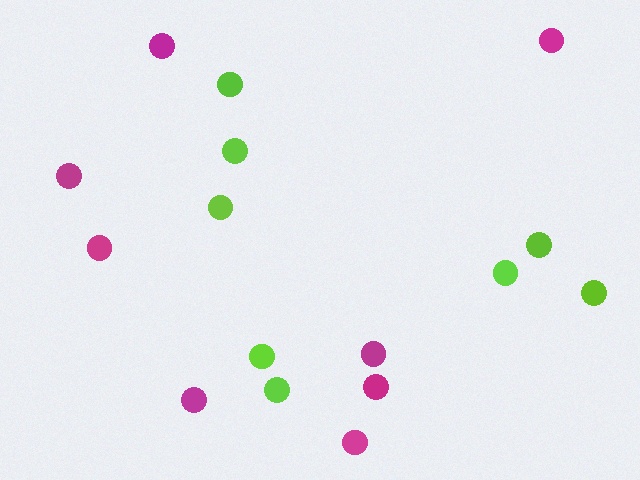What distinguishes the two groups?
There are 2 groups: one group of magenta circles (8) and one group of lime circles (8).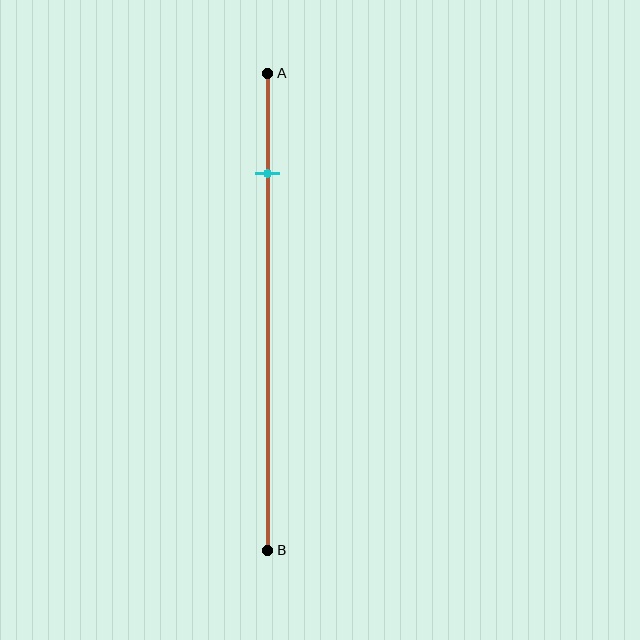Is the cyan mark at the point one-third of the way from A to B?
No, the mark is at about 20% from A, not at the 33% one-third point.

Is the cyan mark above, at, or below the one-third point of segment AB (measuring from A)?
The cyan mark is above the one-third point of segment AB.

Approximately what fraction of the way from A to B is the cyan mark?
The cyan mark is approximately 20% of the way from A to B.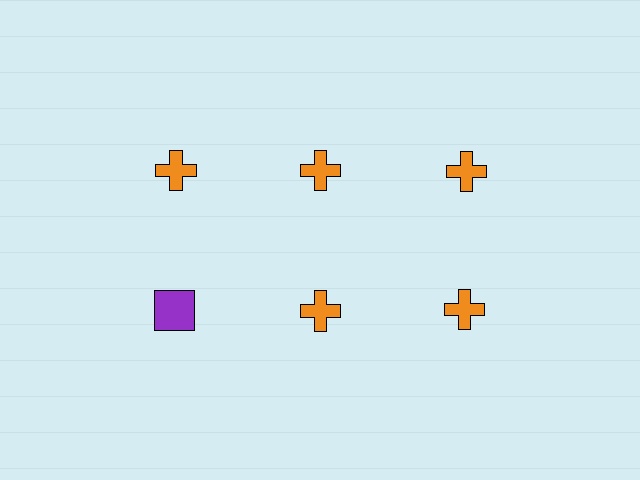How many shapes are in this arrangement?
There are 6 shapes arranged in a grid pattern.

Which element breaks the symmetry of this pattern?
The purple square in the second row, leftmost column breaks the symmetry. All other shapes are orange crosses.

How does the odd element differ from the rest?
It differs in both color (purple instead of orange) and shape (square instead of cross).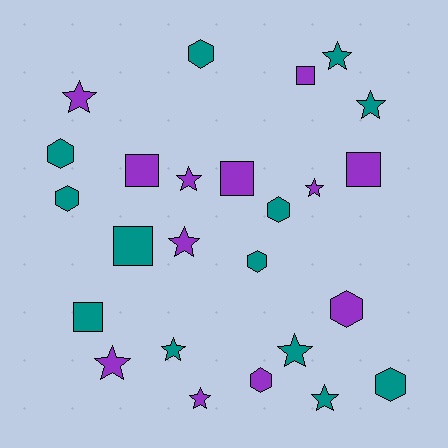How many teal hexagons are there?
There are 6 teal hexagons.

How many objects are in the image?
There are 25 objects.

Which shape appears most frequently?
Star, with 11 objects.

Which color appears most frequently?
Teal, with 13 objects.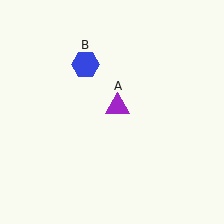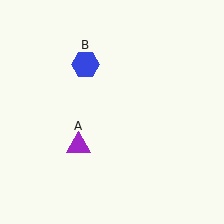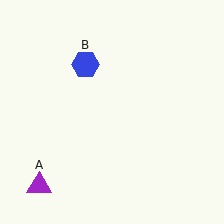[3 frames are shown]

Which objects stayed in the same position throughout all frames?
Blue hexagon (object B) remained stationary.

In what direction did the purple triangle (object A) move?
The purple triangle (object A) moved down and to the left.